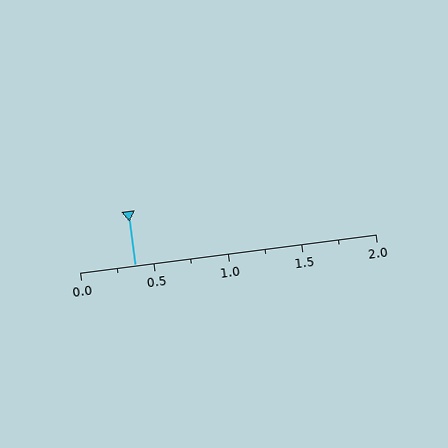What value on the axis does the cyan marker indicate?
The marker indicates approximately 0.38.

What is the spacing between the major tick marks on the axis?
The major ticks are spaced 0.5 apart.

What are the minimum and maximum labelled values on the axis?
The axis runs from 0.0 to 2.0.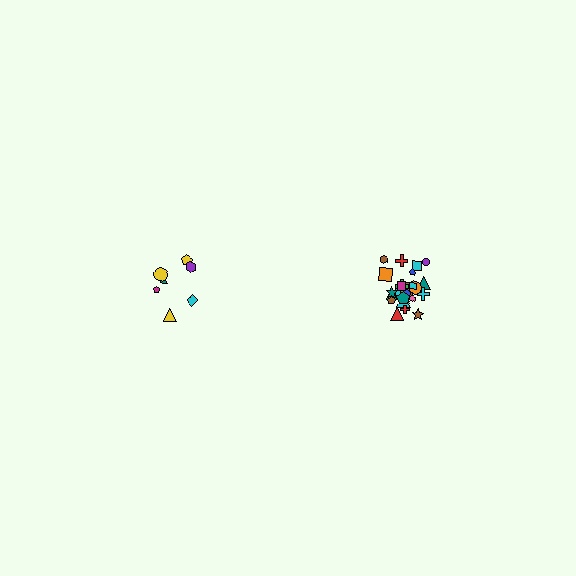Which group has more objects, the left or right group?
The right group.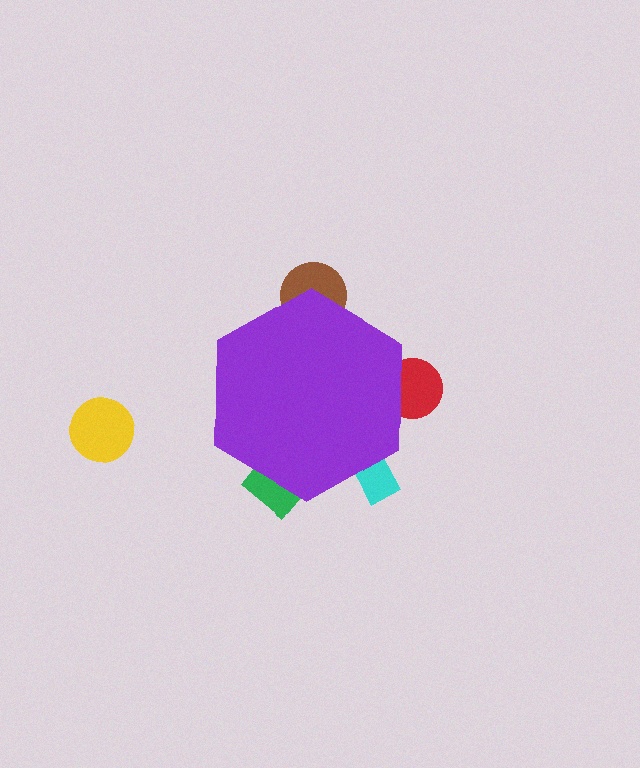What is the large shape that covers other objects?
A purple hexagon.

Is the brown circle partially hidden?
Yes, the brown circle is partially hidden behind the purple hexagon.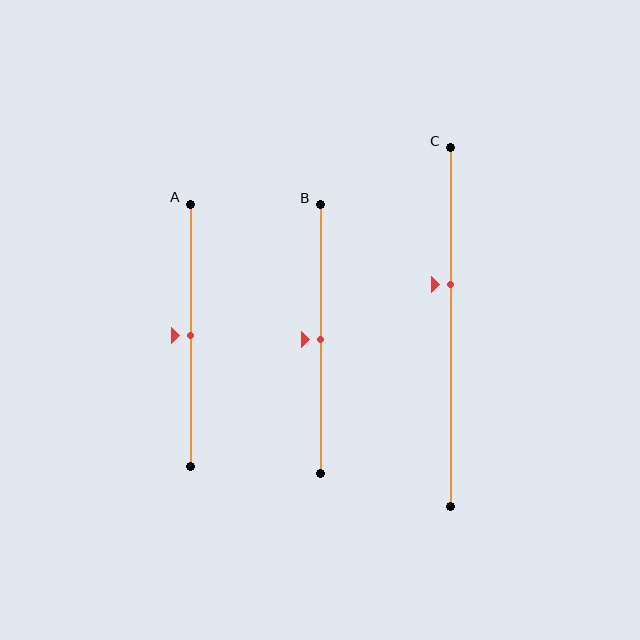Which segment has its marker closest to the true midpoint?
Segment A has its marker closest to the true midpoint.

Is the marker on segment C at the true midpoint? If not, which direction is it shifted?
No, the marker on segment C is shifted upward by about 12% of the segment length.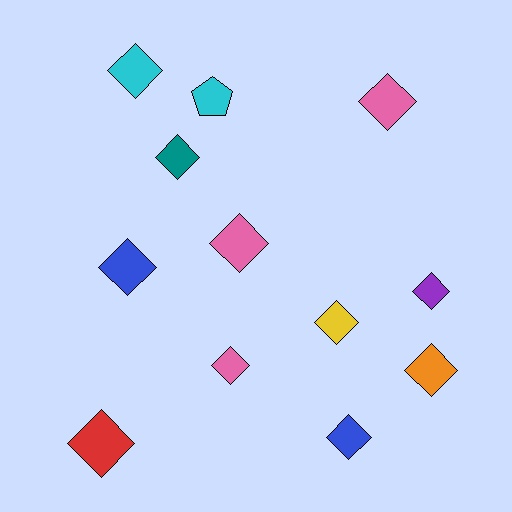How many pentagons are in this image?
There is 1 pentagon.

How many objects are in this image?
There are 12 objects.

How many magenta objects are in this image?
There are no magenta objects.